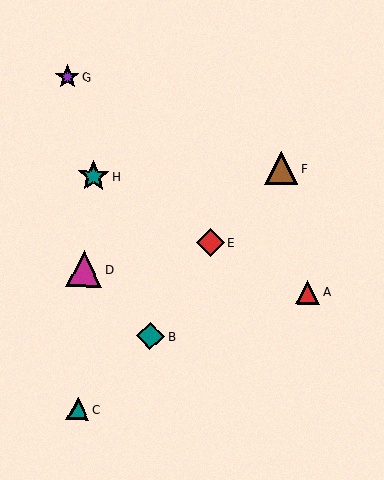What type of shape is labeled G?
Shape G is a purple star.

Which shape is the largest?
The magenta triangle (labeled D) is the largest.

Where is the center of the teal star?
The center of the teal star is at (93, 176).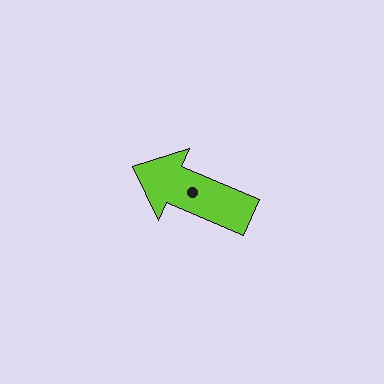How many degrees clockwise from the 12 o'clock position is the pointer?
Approximately 293 degrees.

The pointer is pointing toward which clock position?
Roughly 10 o'clock.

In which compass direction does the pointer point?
Northwest.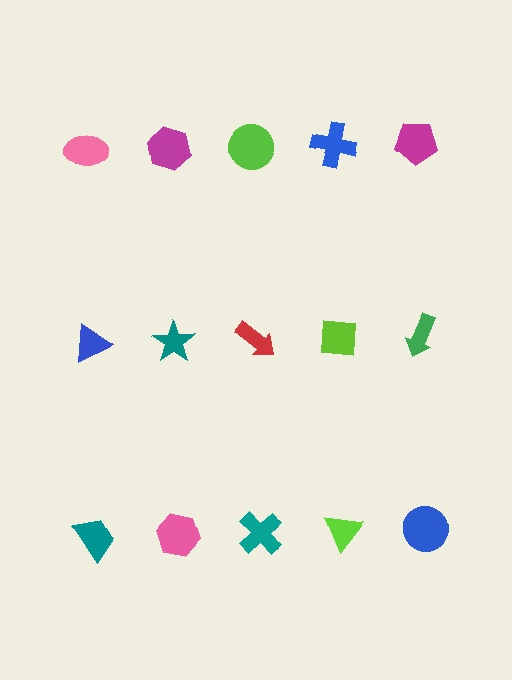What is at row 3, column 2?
A pink hexagon.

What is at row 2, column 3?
A red arrow.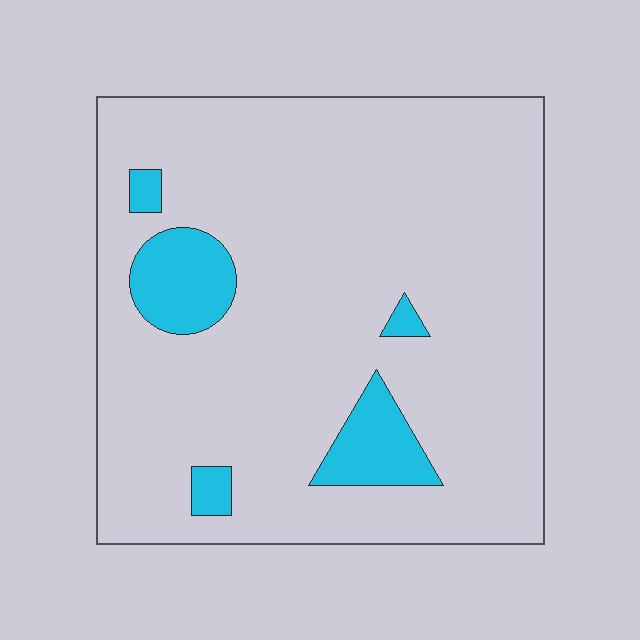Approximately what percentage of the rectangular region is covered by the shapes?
Approximately 10%.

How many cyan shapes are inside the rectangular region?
5.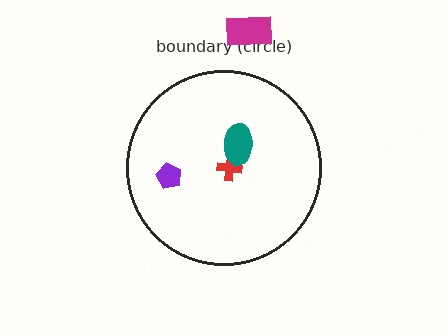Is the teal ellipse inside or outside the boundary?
Inside.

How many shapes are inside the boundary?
3 inside, 1 outside.